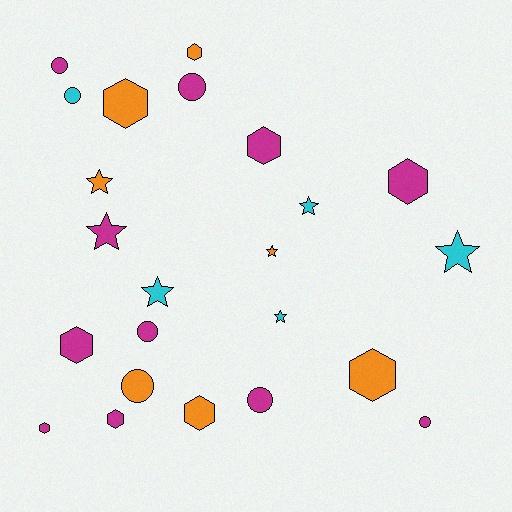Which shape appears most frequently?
Hexagon, with 9 objects.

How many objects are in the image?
There are 23 objects.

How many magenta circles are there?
There are 5 magenta circles.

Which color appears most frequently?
Magenta, with 11 objects.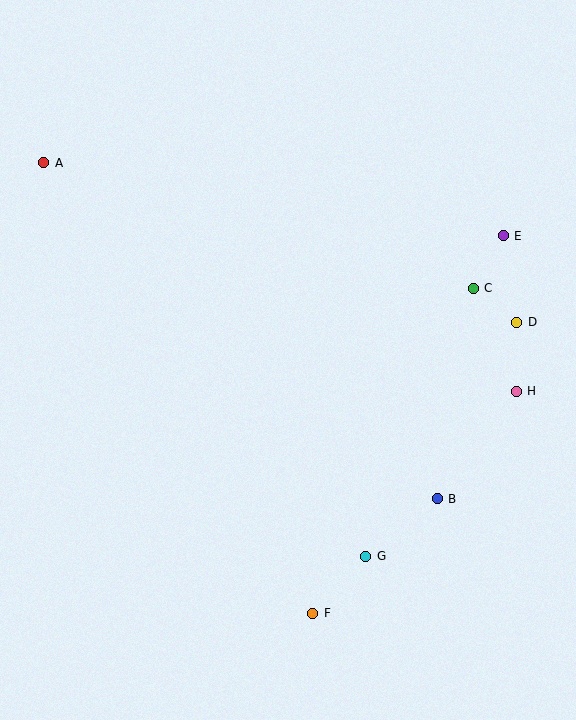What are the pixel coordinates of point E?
Point E is at (503, 236).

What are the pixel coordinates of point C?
Point C is at (473, 288).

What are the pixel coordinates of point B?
Point B is at (437, 499).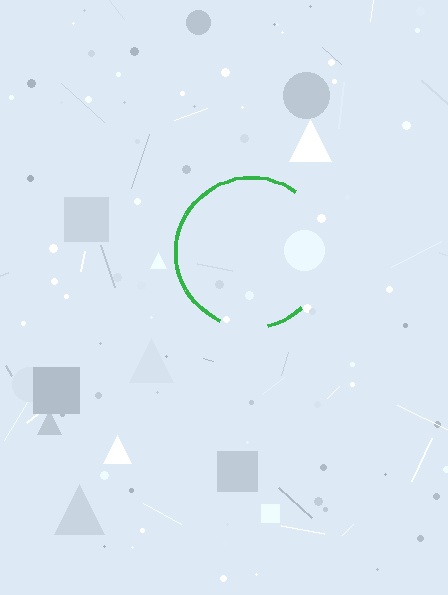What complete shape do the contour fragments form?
The contour fragments form a circle.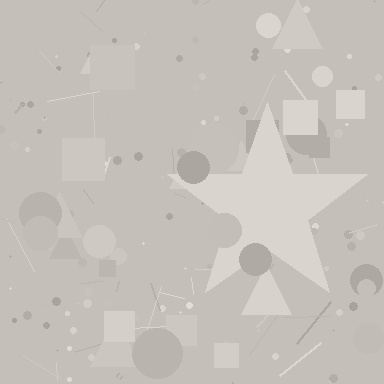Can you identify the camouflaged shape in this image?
The camouflaged shape is a star.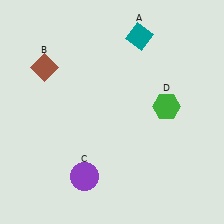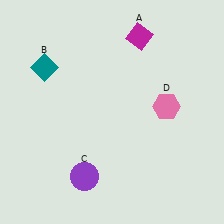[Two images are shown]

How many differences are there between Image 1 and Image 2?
There are 3 differences between the two images.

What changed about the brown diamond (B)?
In Image 1, B is brown. In Image 2, it changed to teal.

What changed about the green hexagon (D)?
In Image 1, D is green. In Image 2, it changed to pink.